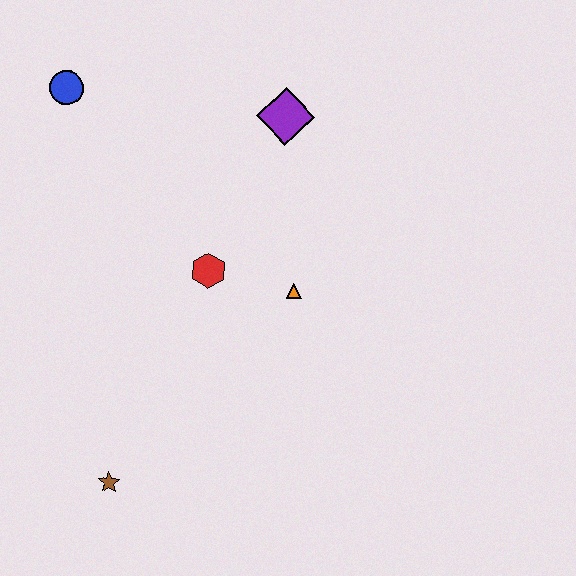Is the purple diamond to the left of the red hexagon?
No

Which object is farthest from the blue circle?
The brown star is farthest from the blue circle.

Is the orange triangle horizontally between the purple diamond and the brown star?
No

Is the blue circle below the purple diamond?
No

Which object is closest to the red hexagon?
The orange triangle is closest to the red hexagon.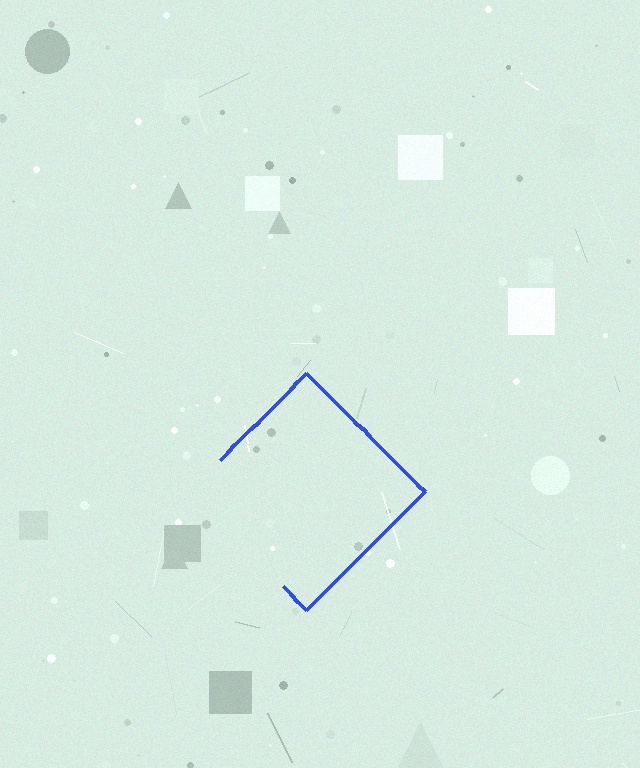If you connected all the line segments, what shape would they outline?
They would outline a diamond.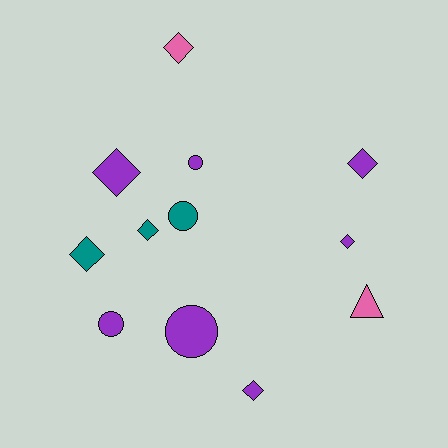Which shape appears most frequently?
Diamond, with 7 objects.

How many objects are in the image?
There are 12 objects.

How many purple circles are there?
There are 3 purple circles.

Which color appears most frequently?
Purple, with 7 objects.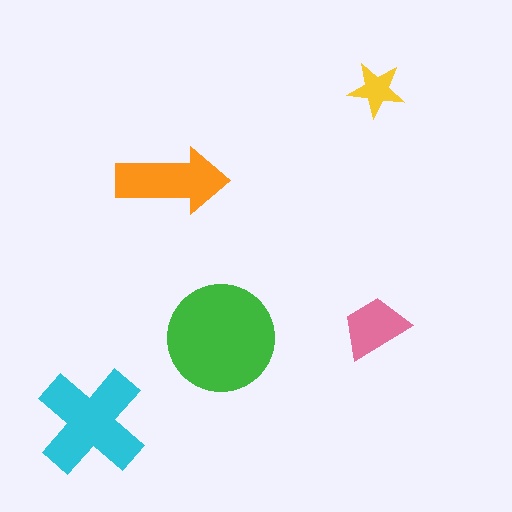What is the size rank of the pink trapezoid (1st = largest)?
4th.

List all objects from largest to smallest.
The green circle, the cyan cross, the orange arrow, the pink trapezoid, the yellow star.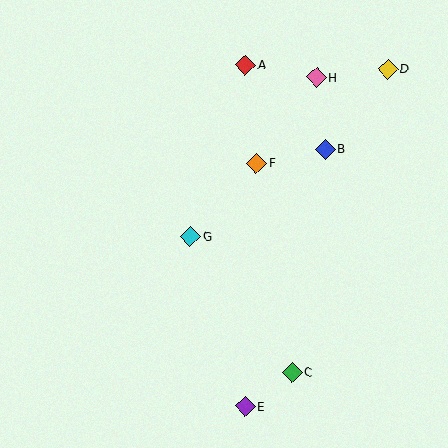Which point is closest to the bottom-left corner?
Point E is closest to the bottom-left corner.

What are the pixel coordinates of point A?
Point A is at (246, 65).